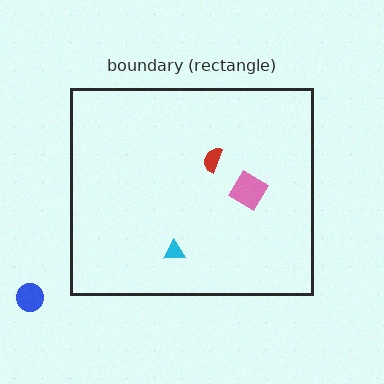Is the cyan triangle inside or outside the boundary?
Inside.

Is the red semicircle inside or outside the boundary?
Inside.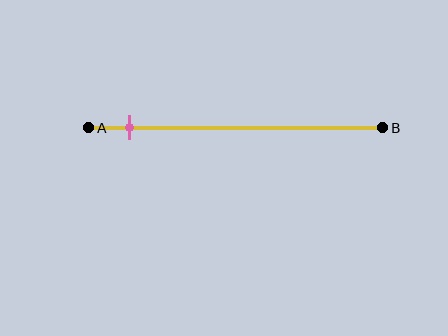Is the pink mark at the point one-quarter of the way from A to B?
No, the mark is at about 15% from A, not at the 25% one-quarter point.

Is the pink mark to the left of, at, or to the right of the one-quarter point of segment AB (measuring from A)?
The pink mark is to the left of the one-quarter point of segment AB.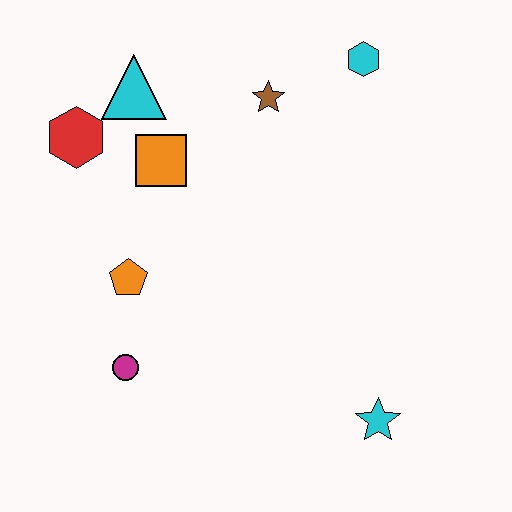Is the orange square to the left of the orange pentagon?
No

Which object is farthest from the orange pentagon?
The cyan hexagon is farthest from the orange pentagon.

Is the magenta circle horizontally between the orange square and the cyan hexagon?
No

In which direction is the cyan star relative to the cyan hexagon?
The cyan star is below the cyan hexagon.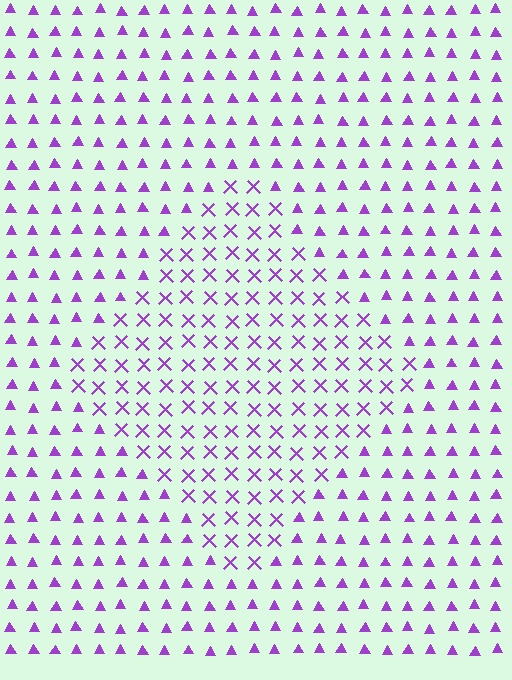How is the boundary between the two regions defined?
The boundary is defined by a change in element shape: X marks inside vs. triangles outside. All elements share the same color and spacing.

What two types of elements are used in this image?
The image uses X marks inside the diamond region and triangles outside it.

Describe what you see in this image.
The image is filled with small purple elements arranged in a uniform grid. A diamond-shaped region contains X marks, while the surrounding area contains triangles. The boundary is defined purely by the change in element shape.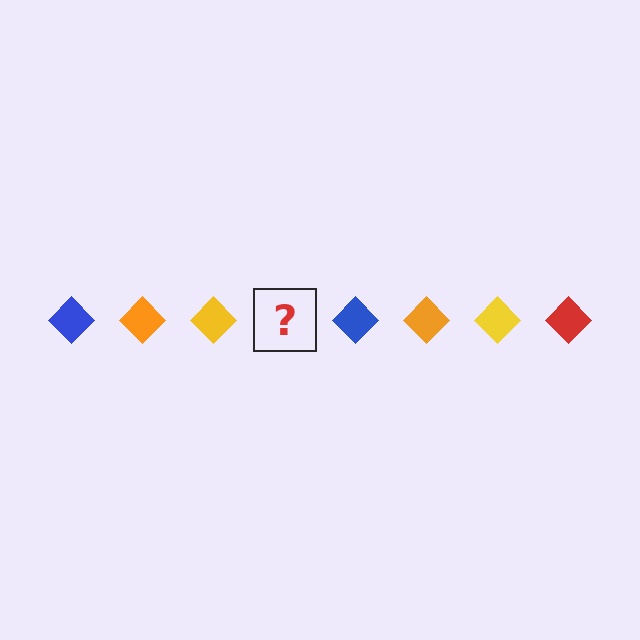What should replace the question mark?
The question mark should be replaced with a red diamond.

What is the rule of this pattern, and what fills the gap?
The rule is that the pattern cycles through blue, orange, yellow, red diamonds. The gap should be filled with a red diamond.